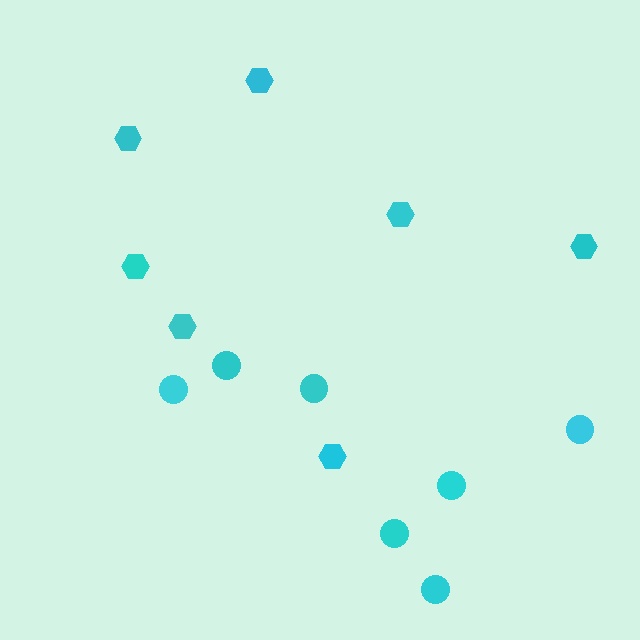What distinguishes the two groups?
There are 2 groups: one group of circles (7) and one group of hexagons (7).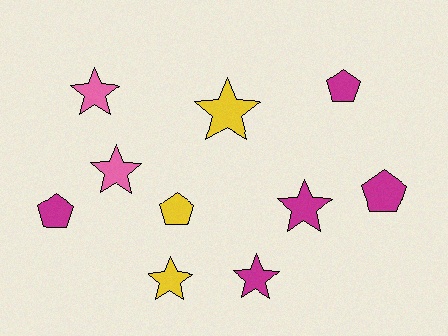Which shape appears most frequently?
Star, with 6 objects.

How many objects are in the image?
There are 10 objects.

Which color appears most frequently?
Magenta, with 5 objects.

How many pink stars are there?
There are 2 pink stars.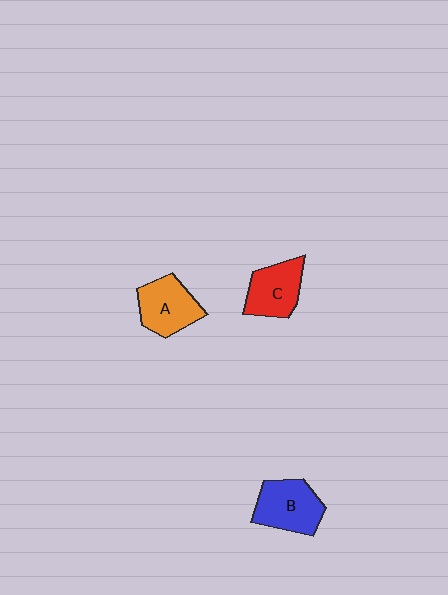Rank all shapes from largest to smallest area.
From largest to smallest: B (blue), A (orange), C (red).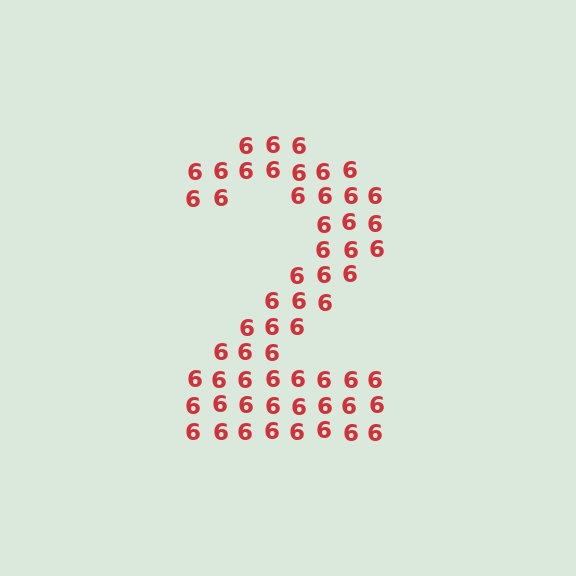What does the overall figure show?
The overall figure shows the digit 2.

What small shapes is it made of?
It is made of small digit 6's.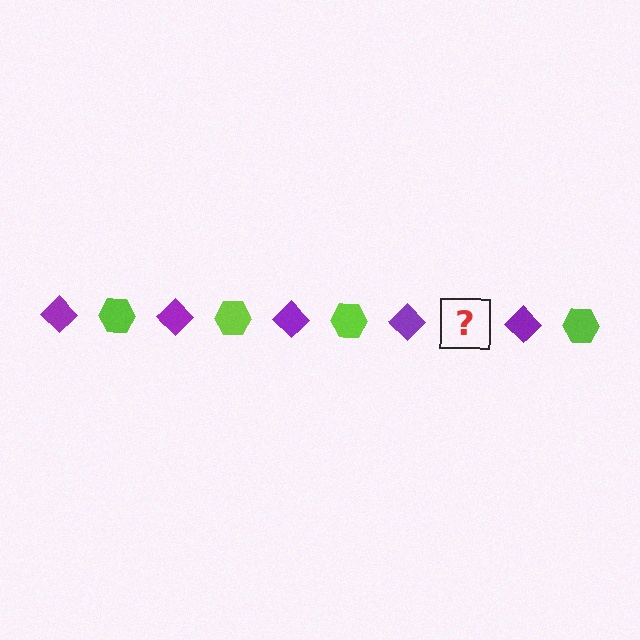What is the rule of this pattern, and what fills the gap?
The rule is that the pattern alternates between purple diamond and lime hexagon. The gap should be filled with a lime hexagon.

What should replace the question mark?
The question mark should be replaced with a lime hexagon.